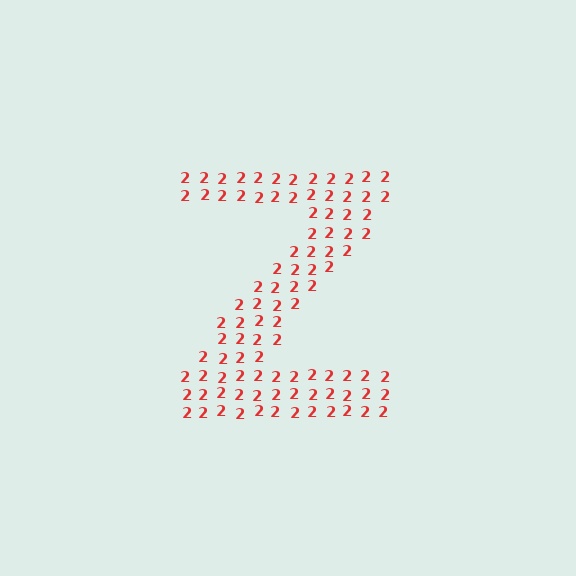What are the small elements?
The small elements are digit 2's.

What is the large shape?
The large shape is the letter Z.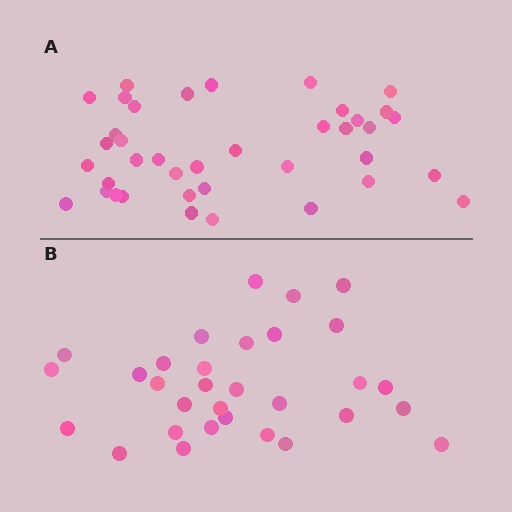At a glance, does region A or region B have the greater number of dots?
Region A (the top region) has more dots.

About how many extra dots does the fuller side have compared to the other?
Region A has roughly 8 or so more dots than region B.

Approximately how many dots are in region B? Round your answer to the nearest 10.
About 30 dots. (The exact count is 31, which rounds to 30.)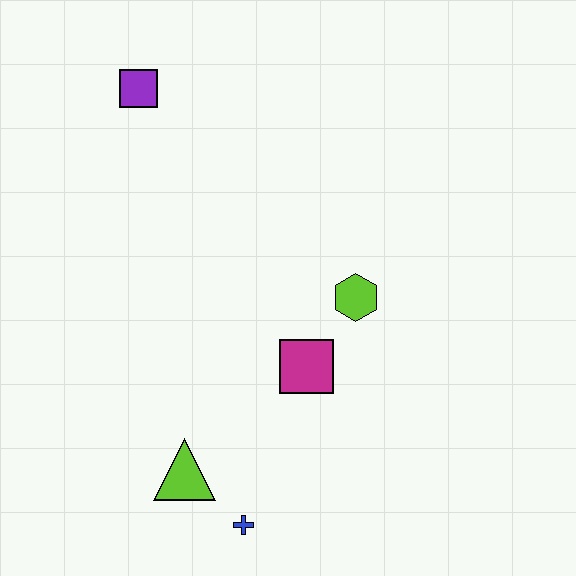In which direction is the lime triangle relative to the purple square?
The lime triangle is below the purple square.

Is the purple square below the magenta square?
No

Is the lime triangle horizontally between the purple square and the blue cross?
Yes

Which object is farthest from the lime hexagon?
The purple square is farthest from the lime hexagon.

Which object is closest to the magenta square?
The lime hexagon is closest to the magenta square.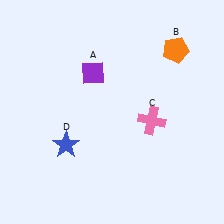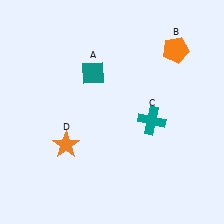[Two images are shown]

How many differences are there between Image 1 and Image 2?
There are 3 differences between the two images.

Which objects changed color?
A changed from purple to teal. C changed from pink to teal. D changed from blue to orange.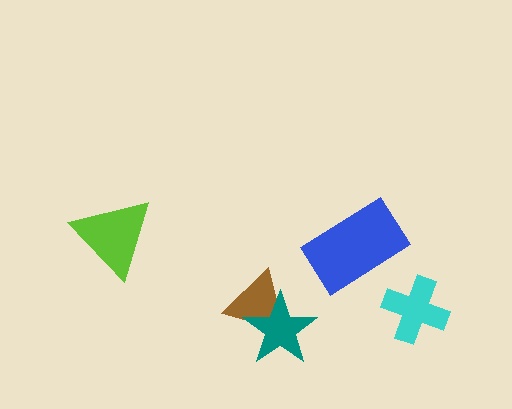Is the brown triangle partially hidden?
Yes, it is partially covered by another shape.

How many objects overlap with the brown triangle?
1 object overlaps with the brown triangle.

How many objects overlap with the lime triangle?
0 objects overlap with the lime triangle.